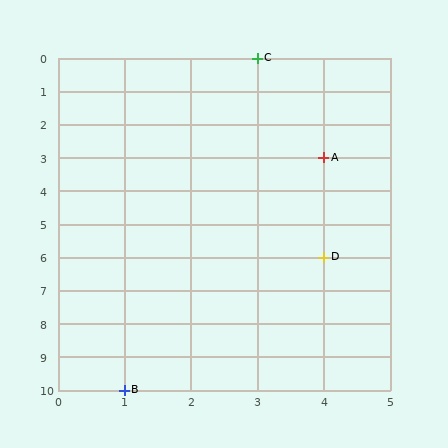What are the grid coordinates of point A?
Point A is at grid coordinates (4, 3).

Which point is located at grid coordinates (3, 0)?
Point C is at (3, 0).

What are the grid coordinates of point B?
Point B is at grid coordinates (1, 10).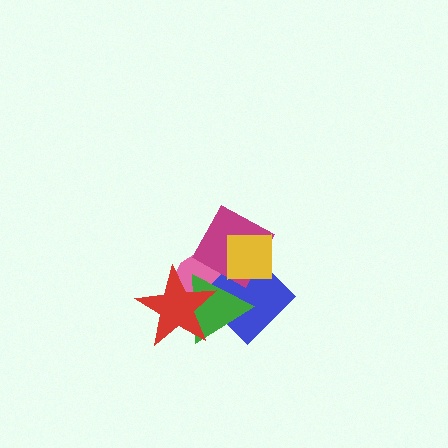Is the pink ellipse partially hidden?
Yes, it is partially covered by another shape.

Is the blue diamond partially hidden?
Yes, it is partially covered by another shape.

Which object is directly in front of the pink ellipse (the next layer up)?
The blue diamond is directly in front of the pink ellipse.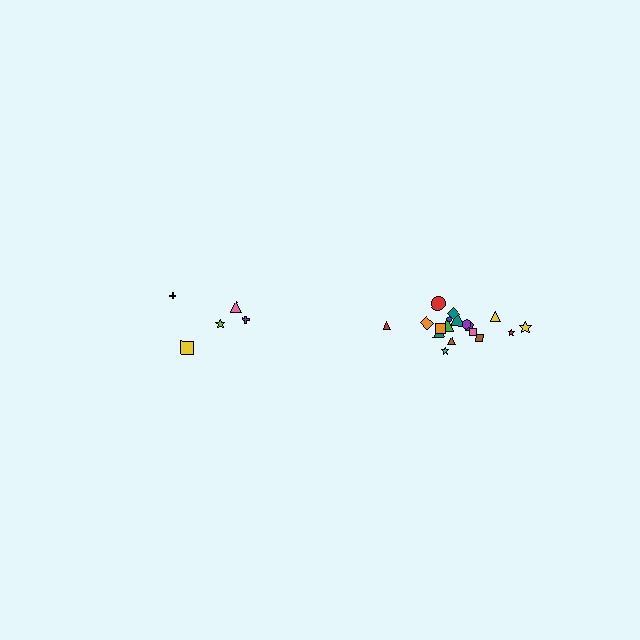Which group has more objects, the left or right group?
The right group.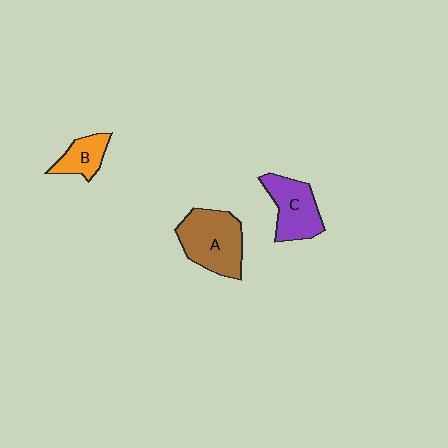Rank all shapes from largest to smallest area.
From largest to smallest: A (brown), C (purple), B (orange).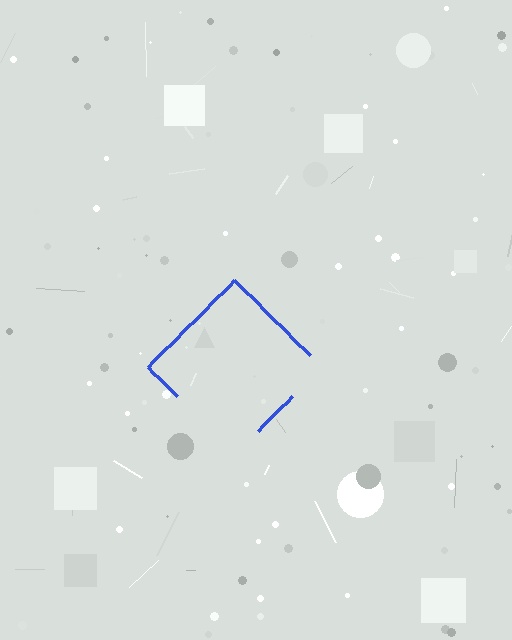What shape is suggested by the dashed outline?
The dashed outline suggests a diamond.